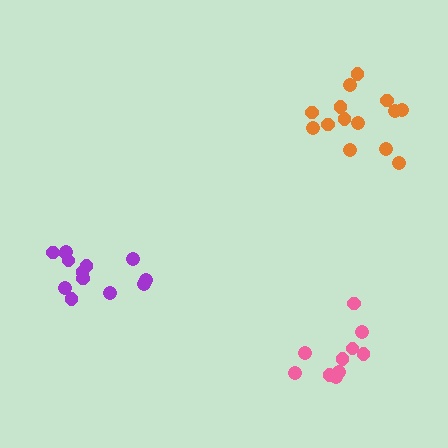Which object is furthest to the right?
The orange cluster is rightmost.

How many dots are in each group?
Group 1: 14 dots, Group 2: 10 dots, Group 3: 13 dots (37 total).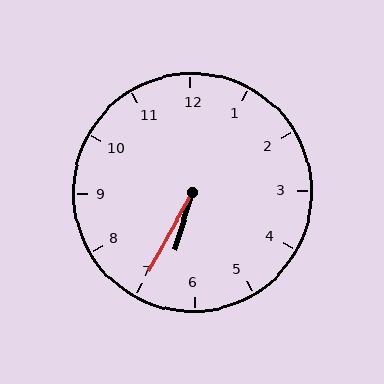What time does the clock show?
6:35.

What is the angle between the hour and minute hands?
Approximately 12 degrees.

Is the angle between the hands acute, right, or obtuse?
It is acute.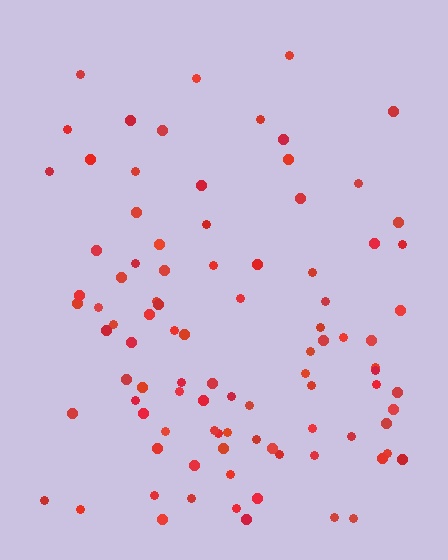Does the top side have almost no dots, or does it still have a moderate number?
Still a moderate number, just noticeably fewer than the bottom.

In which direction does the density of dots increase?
From top to bottom, with the bottom side densest.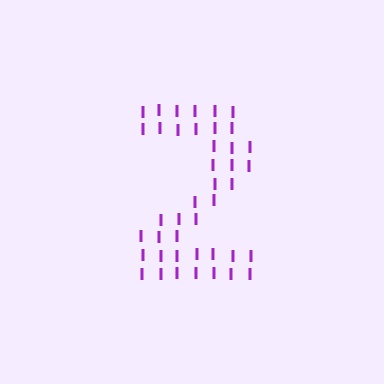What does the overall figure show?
The overall figure shows the digit 2.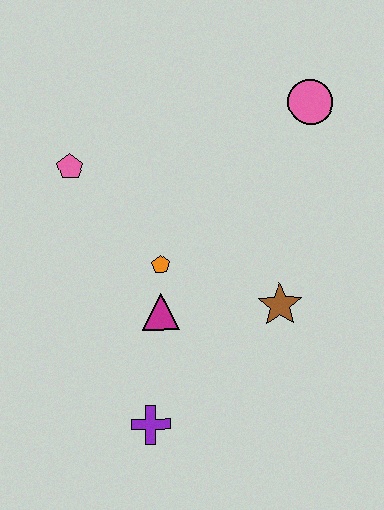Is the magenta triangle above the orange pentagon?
No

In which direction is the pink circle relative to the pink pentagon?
The pink circle is to the right of the pink pentagon.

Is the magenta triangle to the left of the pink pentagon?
No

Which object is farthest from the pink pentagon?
The purple cross is farthest from the pink pentagon.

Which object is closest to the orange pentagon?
The magenta triangle is closest to the orange pentagon.